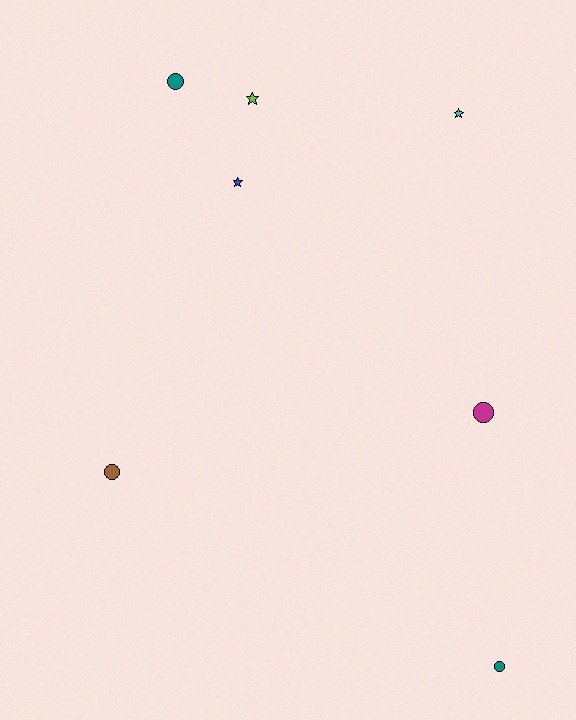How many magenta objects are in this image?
There is 1 magenta object.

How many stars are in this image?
There are 3 stars.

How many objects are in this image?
There are 7 objects.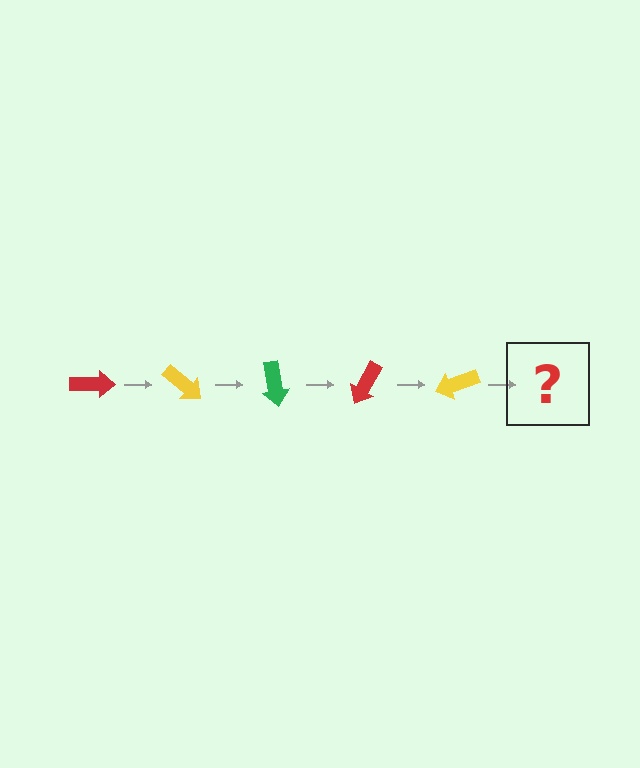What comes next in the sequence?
The next element should be a green arrow, rotated 200 degrees from the start.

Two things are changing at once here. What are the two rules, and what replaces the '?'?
The two rules are that it rotates 40 degrees each step and the color cycles through red, yellow, and green. The '?' should be a green arrow, rotated 200 degrees from the start.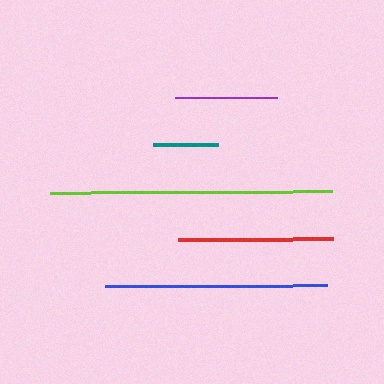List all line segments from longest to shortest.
From longest to shortest: lime, blue, red, purple, teal.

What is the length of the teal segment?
The teal segment is approximately 65 pixels long.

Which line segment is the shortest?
The teal line is the shortest at approximately 65 pixels.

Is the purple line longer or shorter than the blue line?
The blue line is longer than the purple line.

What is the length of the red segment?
The red segment is approximately 155 pixels long.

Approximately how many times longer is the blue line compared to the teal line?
The blue line is approximately 3.4 times the length of the teal line.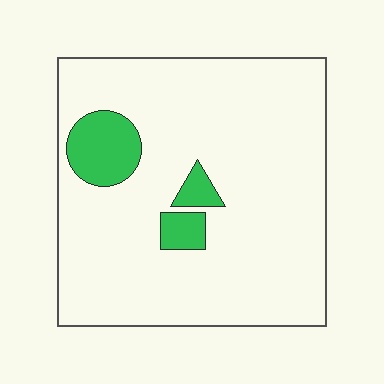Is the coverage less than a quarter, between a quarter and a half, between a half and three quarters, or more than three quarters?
Less than a quarter.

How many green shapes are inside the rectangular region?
3.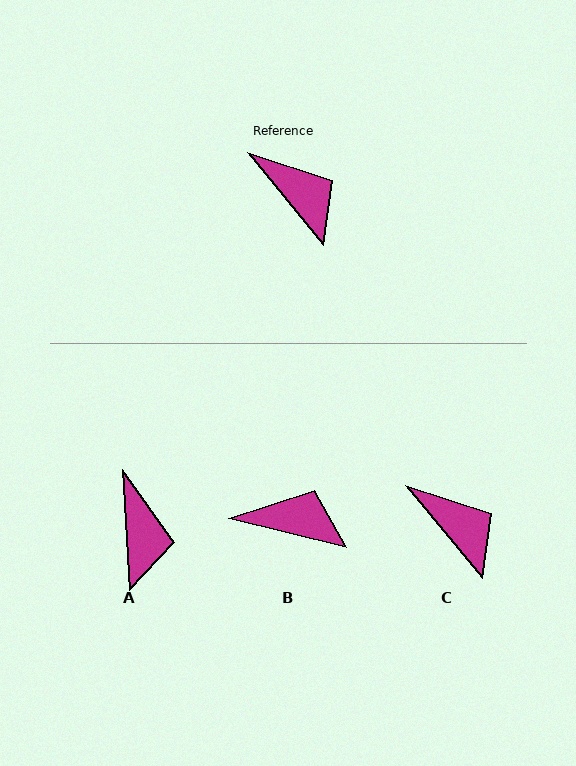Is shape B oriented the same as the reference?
No, it is off by about 37 degrees.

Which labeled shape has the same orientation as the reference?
C.